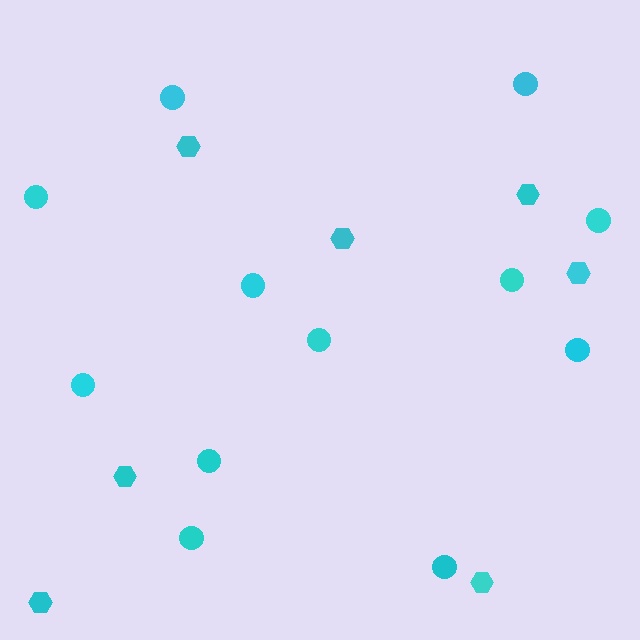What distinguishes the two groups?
There are 2 groups: one group of circles (12) and one group of hexagons (7).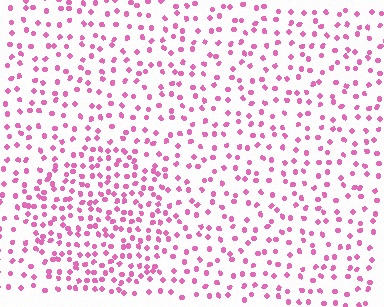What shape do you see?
I see a circle.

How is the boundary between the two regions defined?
The boundary is defined by a change in element density (approximately 1.7x ratio). All elements are the same color, size, and shape.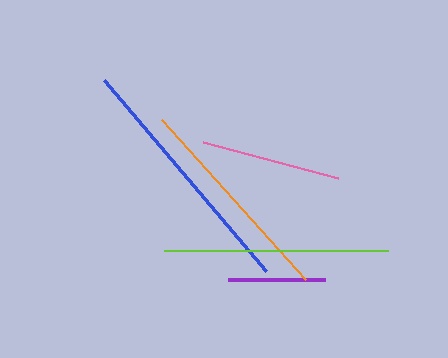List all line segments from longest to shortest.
From longest to shortest: blue, lime, orange, pink, purple.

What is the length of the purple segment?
The purple segment is approximately 96 pixels long.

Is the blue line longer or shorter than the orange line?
The blue line is longer than the orange line.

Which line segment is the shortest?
The purple line is the shortest at approximately 96 pixels.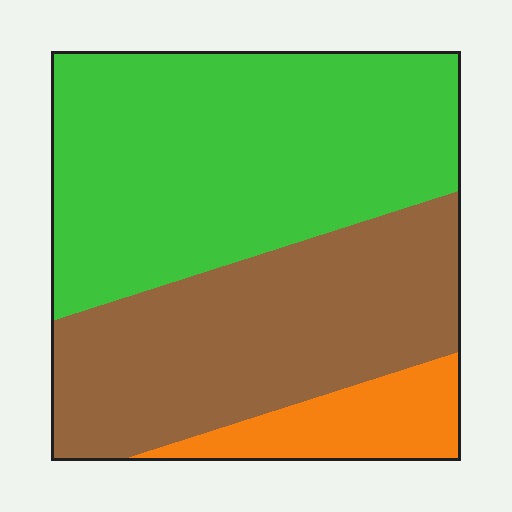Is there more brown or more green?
Green.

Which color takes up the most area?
Green, at roughly 50%.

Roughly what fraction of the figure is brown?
Brown covers around 40% of the figure.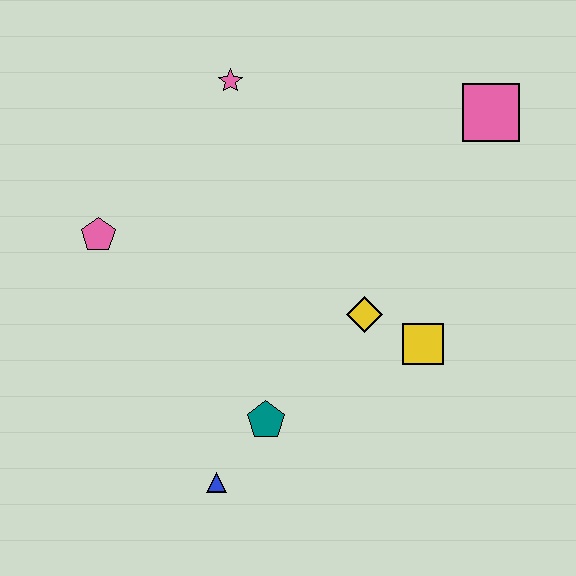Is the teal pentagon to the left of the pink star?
No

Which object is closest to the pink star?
The pink pentagon is closest to the pink star.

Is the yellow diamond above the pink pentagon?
No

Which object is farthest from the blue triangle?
The pink square is farthest from the blue triangle.